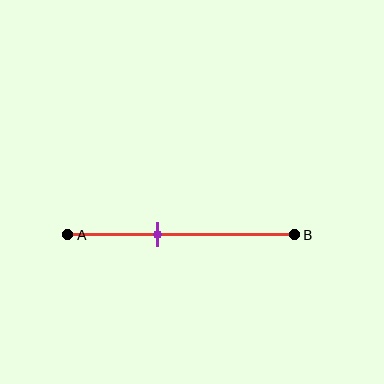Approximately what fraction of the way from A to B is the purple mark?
The purple mark is approximately 40% of the way from A to B.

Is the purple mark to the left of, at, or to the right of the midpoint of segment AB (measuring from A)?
The purple mark is to the left of the midpoint of segment AB.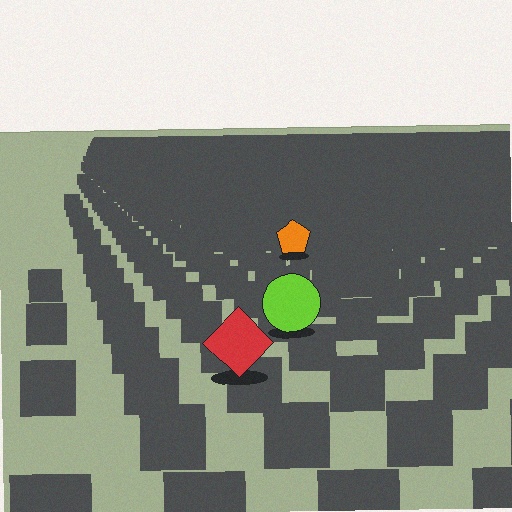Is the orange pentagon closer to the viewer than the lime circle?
No. The lime circle is closer — you can tell from the texture gradient: the ground texture is coarser near it.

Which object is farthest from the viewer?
The orange pentagon is farthest from the viewer. It appears smaller and the ground texture around it is denser.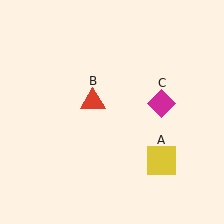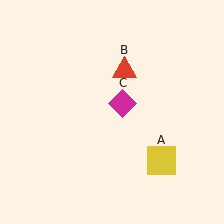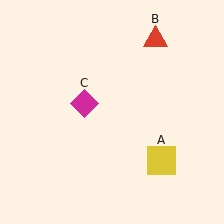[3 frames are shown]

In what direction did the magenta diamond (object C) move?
The magenta diamond (object C) moved left.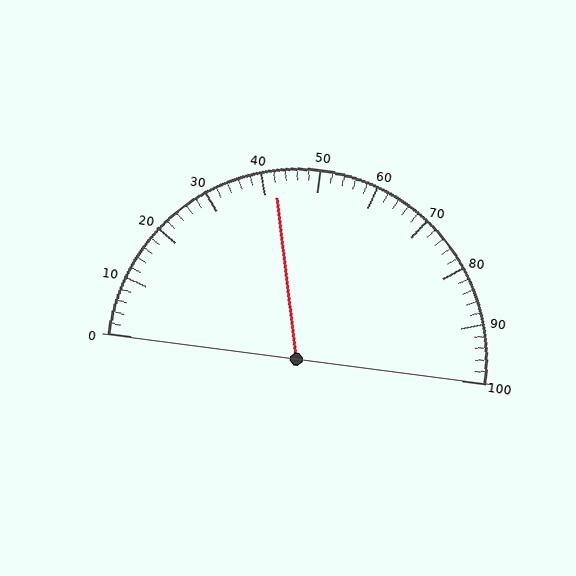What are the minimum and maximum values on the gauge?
The gauge ranges from 0 to 100.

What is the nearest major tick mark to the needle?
The nearest major tick mark is 40.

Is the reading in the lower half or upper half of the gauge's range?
The reading is in the lower half of the range (0 to 100).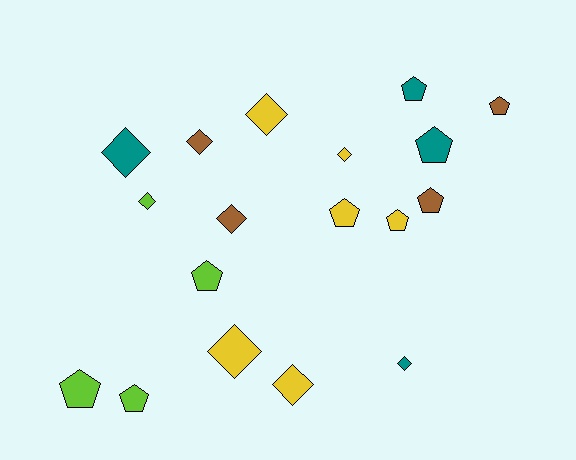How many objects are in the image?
There are 18 objects.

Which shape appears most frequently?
Pentagon, with 9 objects.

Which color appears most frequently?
Yellow, with 6 objects.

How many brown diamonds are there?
There are 2 brown diamonds.